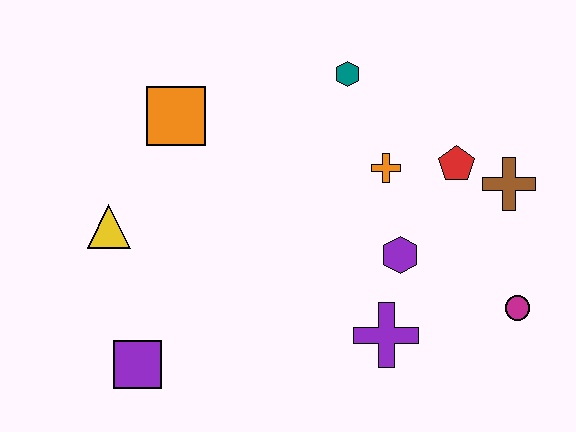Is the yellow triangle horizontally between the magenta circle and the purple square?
No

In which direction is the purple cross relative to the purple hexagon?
The purple cross is below the purple hexagon.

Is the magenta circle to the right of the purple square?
Yes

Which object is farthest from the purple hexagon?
The yellow triangle is farthest from the purple hexagon.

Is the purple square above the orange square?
No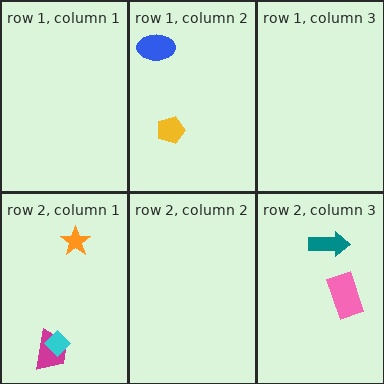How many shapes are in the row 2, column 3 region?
2.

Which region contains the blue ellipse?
The row 1, column 2 region.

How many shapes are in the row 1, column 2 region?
2.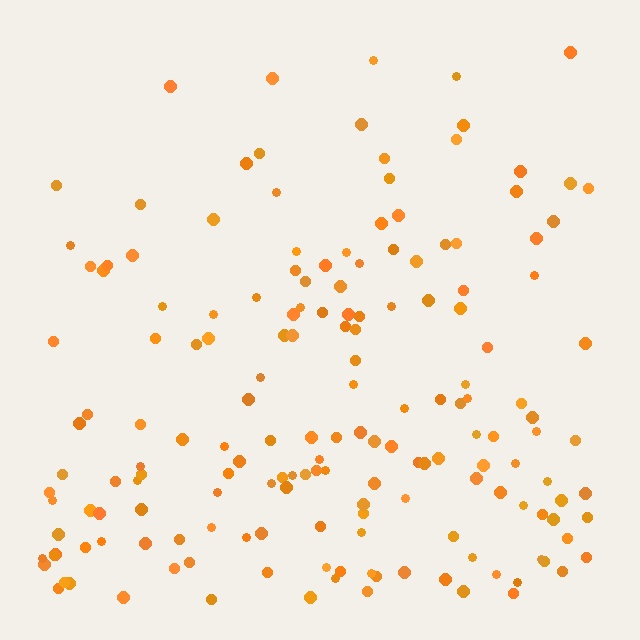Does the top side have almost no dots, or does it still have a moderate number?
Still a moderate number, just noticeably fewer than the bottom.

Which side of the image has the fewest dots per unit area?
The top.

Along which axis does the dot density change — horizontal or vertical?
Vertical.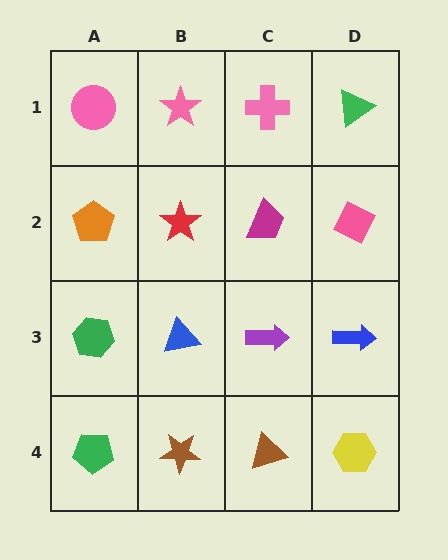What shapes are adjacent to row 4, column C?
A purple arrow (row 3, column C), a brown star (row 4, column B), a yellow hexagon (row 4, column D).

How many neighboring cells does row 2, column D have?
3.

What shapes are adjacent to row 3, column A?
An orange pentagon (row 2, column A), a green pentagon (row 4, column A), a blue triangle (row 3, column B).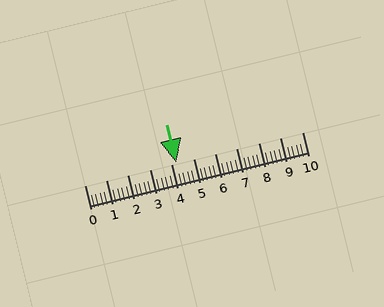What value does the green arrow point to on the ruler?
The green arrow points to approximately 4.2.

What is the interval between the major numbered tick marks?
The major tick marks are spaced 1 units apart.